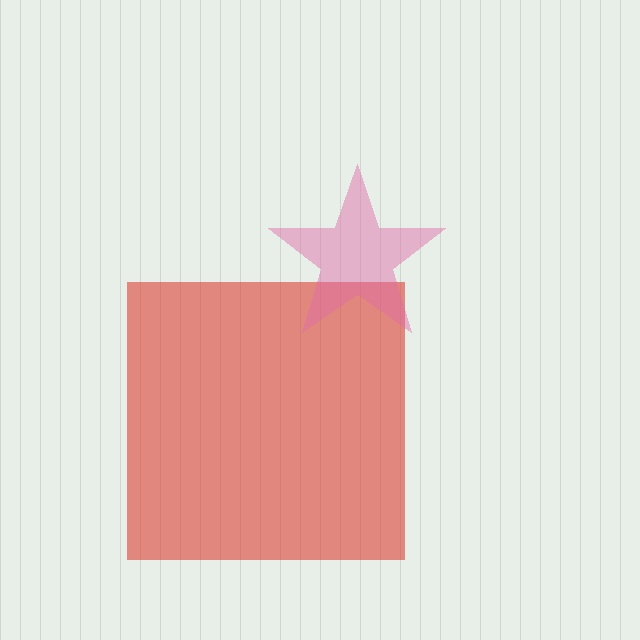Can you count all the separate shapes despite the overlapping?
Yes, there are 2 separate shapes.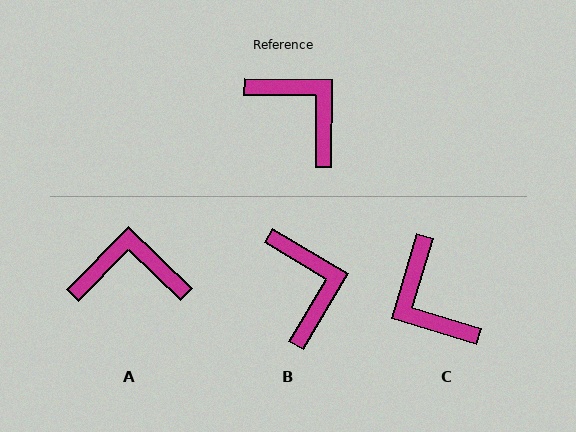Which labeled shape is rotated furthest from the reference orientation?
C, about 164 degrees away.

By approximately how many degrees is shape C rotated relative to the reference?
Approximately 164 degrees counter-clockwise.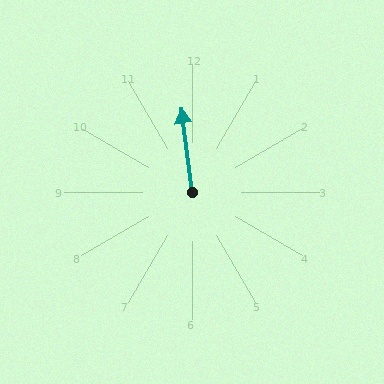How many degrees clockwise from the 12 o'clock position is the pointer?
Approximately 353 degrees.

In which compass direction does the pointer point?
North.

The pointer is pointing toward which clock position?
Roughly 12 o'clock.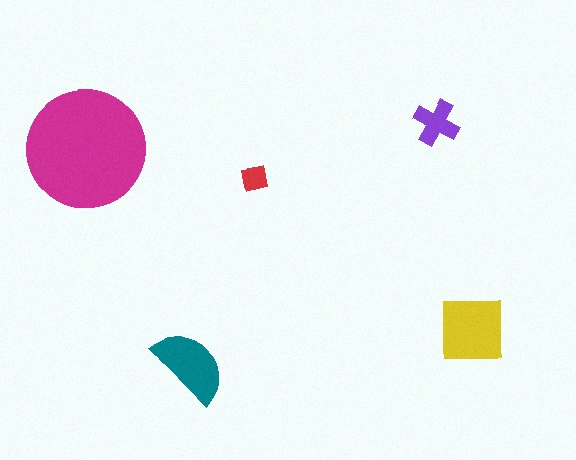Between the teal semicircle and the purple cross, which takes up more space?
The teal semicircle.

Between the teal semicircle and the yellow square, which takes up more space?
The yellow square.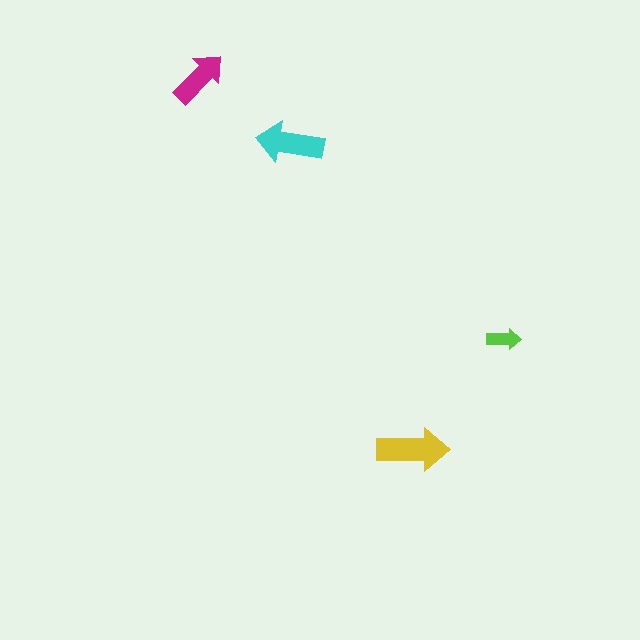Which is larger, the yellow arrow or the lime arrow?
The yellow one.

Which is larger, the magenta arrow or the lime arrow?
The magenta one.